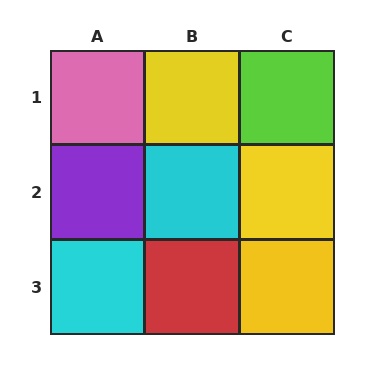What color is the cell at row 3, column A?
Cyan.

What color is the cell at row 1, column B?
Yellow.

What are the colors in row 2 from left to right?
Purple, cyan, yellow.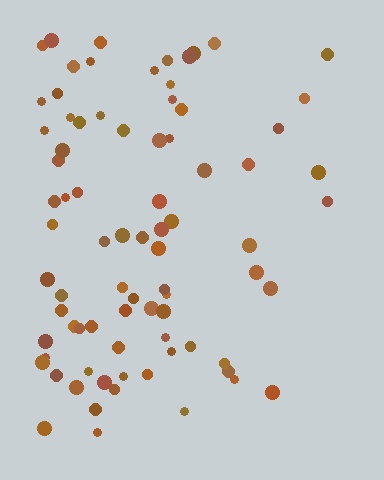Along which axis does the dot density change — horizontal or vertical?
Horizontal.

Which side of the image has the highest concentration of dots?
The left.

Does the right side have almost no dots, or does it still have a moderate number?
Still a moderate number, just noticeably fewer than the left.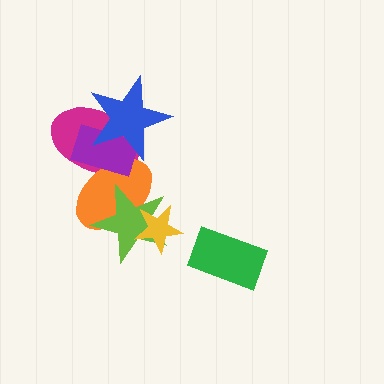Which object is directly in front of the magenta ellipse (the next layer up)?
The orange ellipse is directly in front of the magenta ellipse.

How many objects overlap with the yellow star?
2 objects overlap with the yellow star.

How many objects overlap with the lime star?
2 objects overlap with the lime star.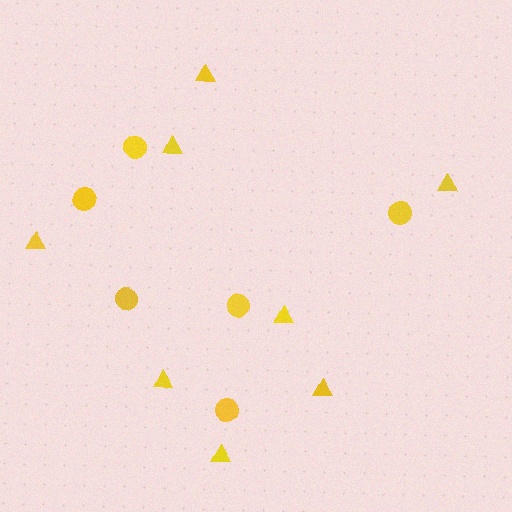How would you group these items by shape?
There are 2 groups: one group of circles (6) and one group of triangles (8).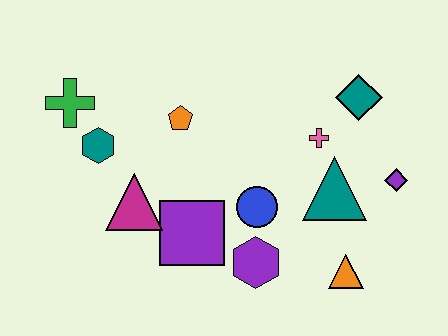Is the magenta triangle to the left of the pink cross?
Yes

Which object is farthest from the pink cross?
The green cross is farthest from the pink cross.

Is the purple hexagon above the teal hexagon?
No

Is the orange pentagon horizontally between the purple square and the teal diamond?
No